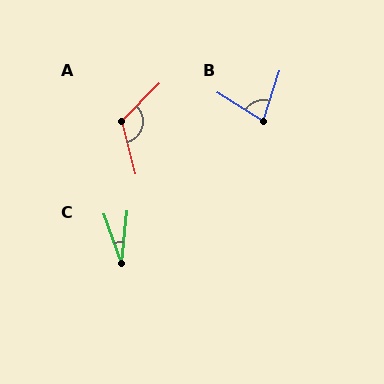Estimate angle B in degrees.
Approximately 76 degrees.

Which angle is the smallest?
C, at approximately 26 degrees.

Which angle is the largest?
A, at approximately 120 degrees.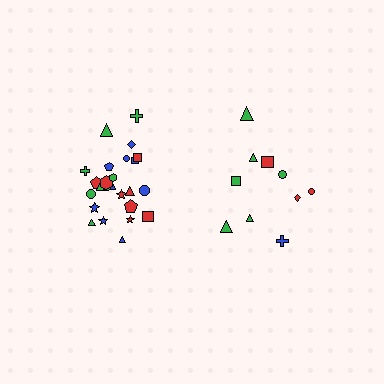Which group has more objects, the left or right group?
The left group.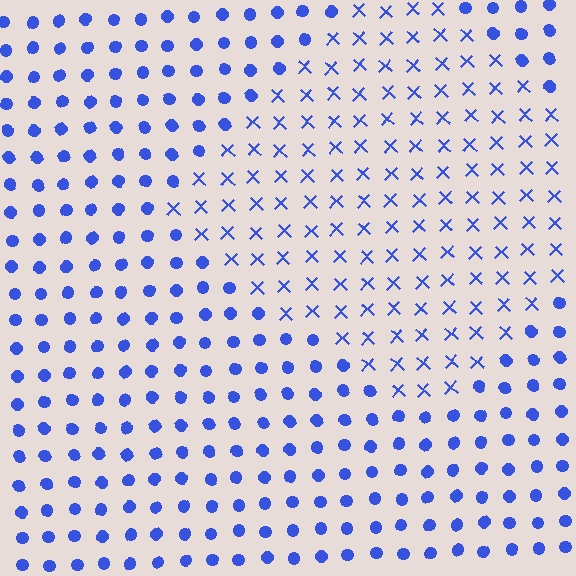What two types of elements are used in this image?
The image uses X marks inside the diamond region and circles outside it.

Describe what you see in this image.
The image is filled with small blue elements arranged in a uniform grid. A diamond-shaped region contains X marks, while the surrounding area contains circles. The boundary is defined purely by the change in element shape.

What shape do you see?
I see a diamond.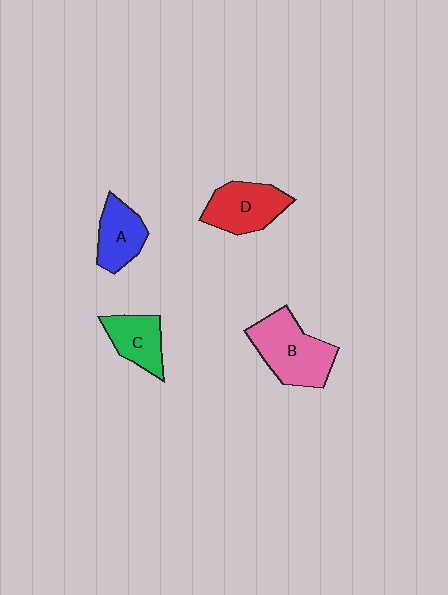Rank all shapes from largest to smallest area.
From largest to smallest: B (pink), D (red), A (blue), C (green).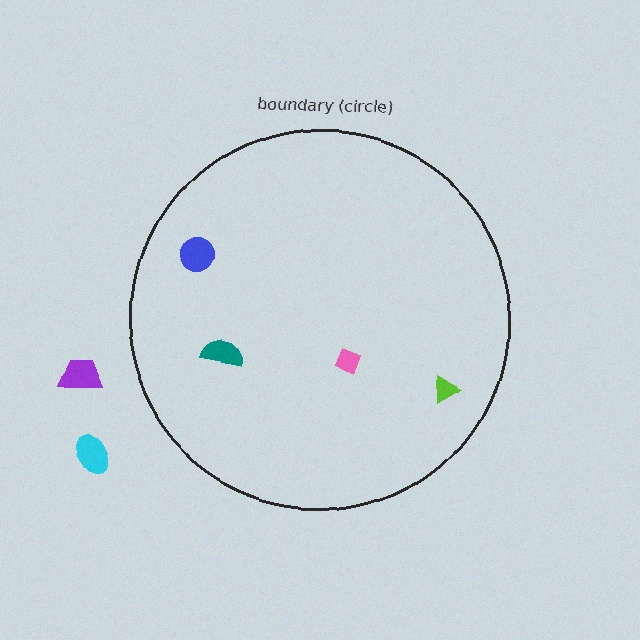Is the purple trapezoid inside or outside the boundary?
Outside.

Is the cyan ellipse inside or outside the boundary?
Outside.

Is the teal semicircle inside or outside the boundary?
Inside.